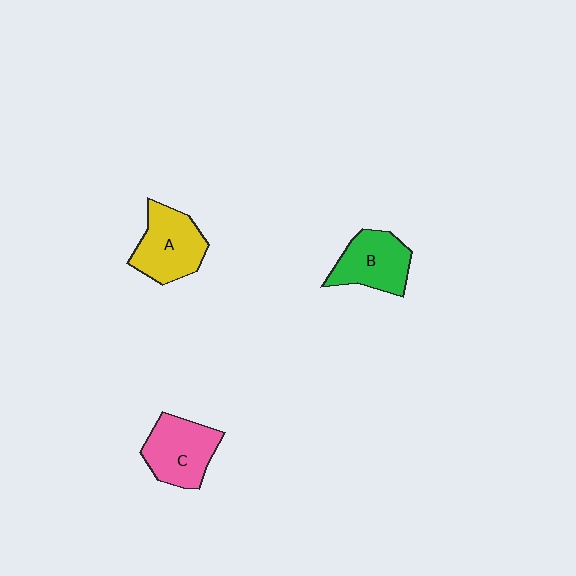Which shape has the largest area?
Shape A (yellow).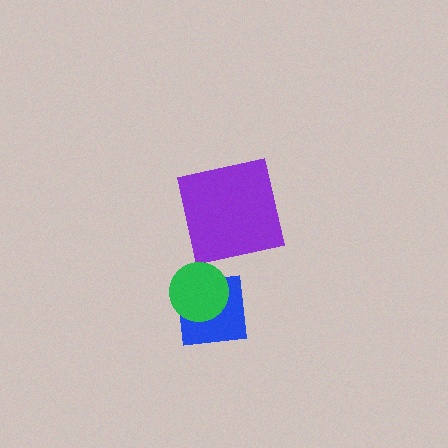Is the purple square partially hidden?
No, no other shape covers it.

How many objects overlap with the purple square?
0 objects overlap with the purple square.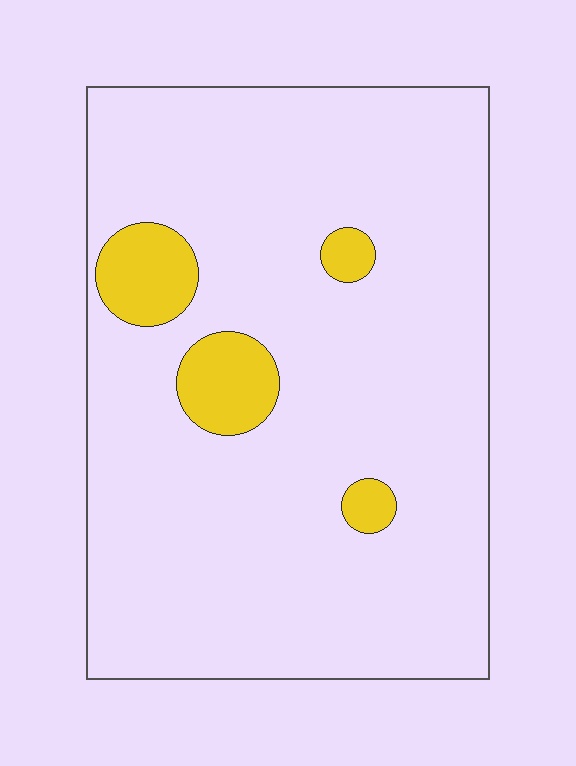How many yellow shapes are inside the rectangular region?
4.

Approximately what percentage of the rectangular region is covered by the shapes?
Approximately 10%.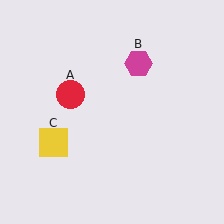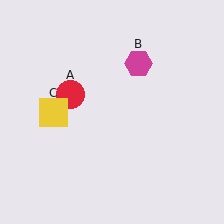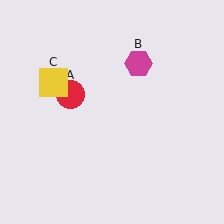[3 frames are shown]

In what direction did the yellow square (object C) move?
The yellow square (object C) moved up.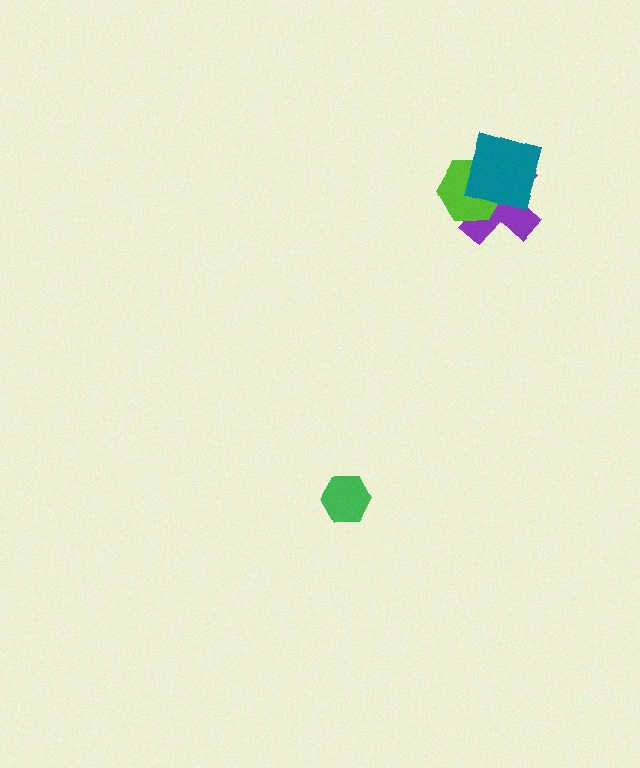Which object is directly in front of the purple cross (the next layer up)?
The lime hexagon is directly in front of the purple cross.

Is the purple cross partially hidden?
Yes, it is partially covered by another shape.